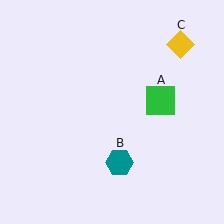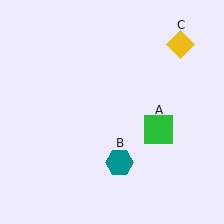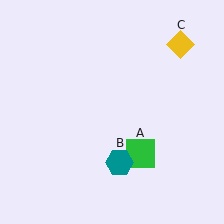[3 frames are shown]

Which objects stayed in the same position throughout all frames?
Teal hexagon (object B) and yellow diamond (object C) remained stationary.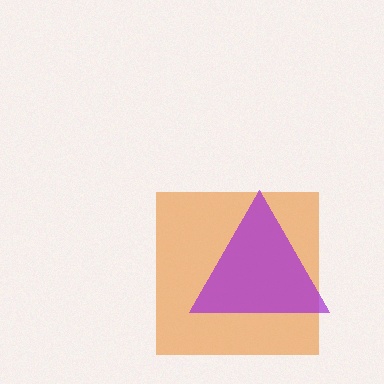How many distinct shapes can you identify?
There are 2 distinct shapes: an orange square, a purple triangle.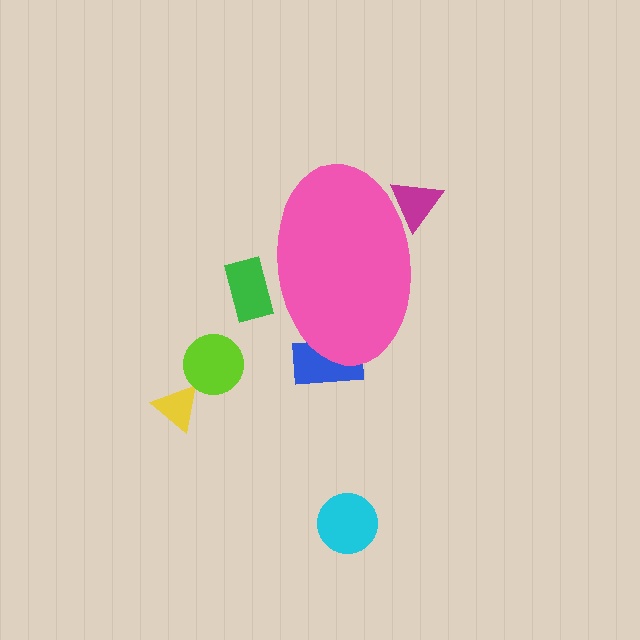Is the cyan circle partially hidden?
No, the cyan circle is fully visible.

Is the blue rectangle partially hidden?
Yes, the blue rectangle is partially hidden behind the pink ellipse.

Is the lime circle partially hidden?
No, the lime circle is fully visible.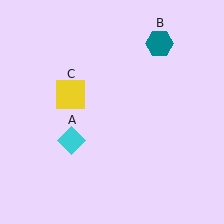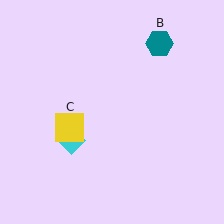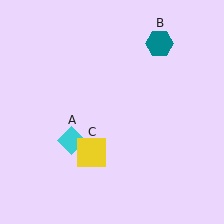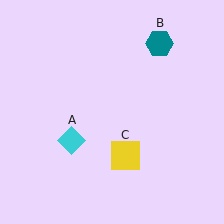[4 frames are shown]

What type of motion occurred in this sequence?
The yellow square (object C) rotated counterclockwise around the center of the scene.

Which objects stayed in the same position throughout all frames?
Cyan diamond (object A) and teal hexagon (object B) remained stationary.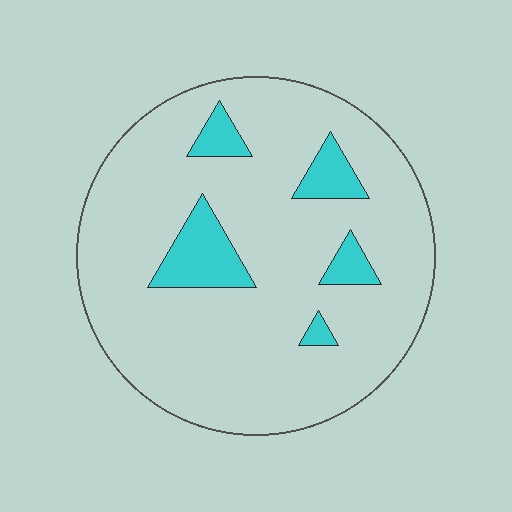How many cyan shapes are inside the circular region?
5.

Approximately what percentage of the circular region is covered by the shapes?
Approximately 10%.